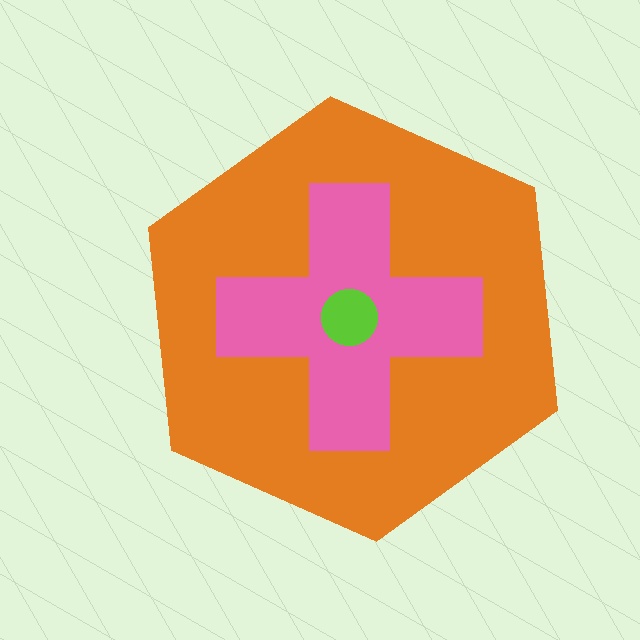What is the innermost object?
The lime circle.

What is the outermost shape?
The orange hexagon.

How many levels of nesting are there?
3.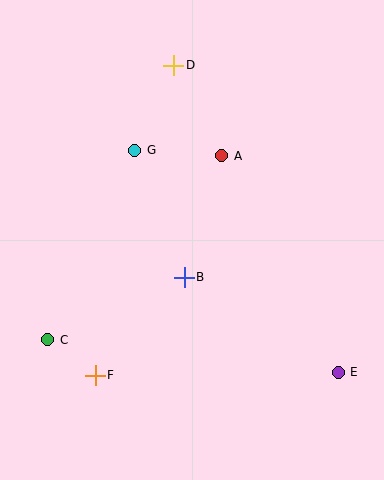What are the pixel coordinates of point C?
Point C is at (48, 340).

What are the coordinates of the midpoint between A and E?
The midpoint between A and E is at (280, 264).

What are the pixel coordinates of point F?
Point F is at (95, 375).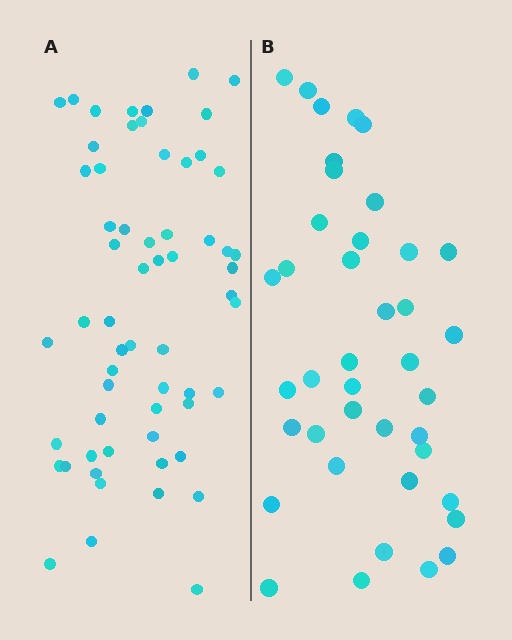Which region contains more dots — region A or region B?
Region A (the left region) has more dots.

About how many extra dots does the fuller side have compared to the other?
Region A has approximately 20 more dots than region B.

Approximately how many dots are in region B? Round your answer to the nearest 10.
About 40 dots.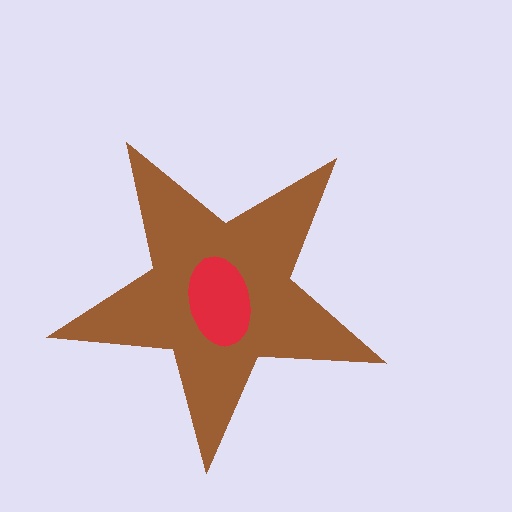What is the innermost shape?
The red ellipse.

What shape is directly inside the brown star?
The red ellipse.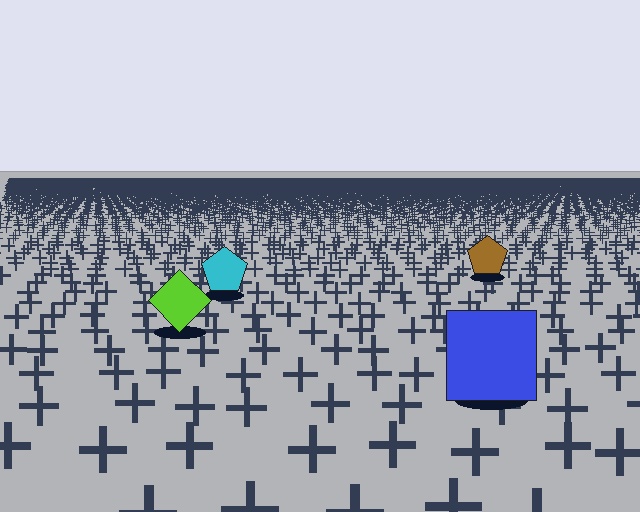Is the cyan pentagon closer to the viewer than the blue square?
No. The blue square is closer — you can tell from the texture gradient: the ground texture is coarser near it.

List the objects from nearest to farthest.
From nearest to farthest: the blue square, the lime diamond, the cyan pentagon, the brown pentagon.